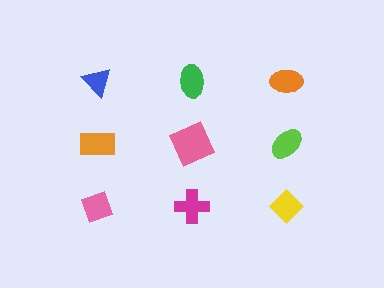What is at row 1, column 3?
An orange ellipse.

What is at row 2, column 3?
A lime ellipse.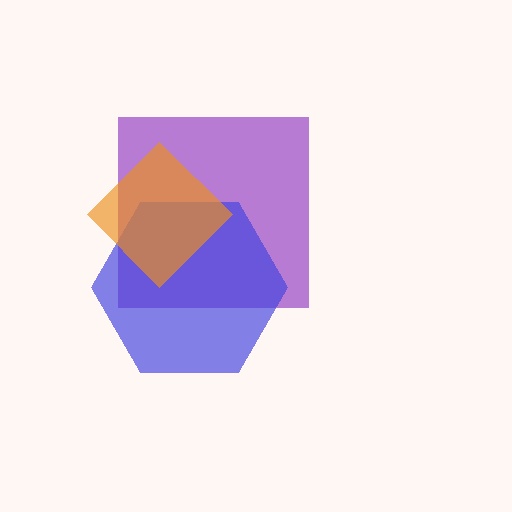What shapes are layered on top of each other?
The layered shapes are: a purple square, a blue hexagon, an orange diamond.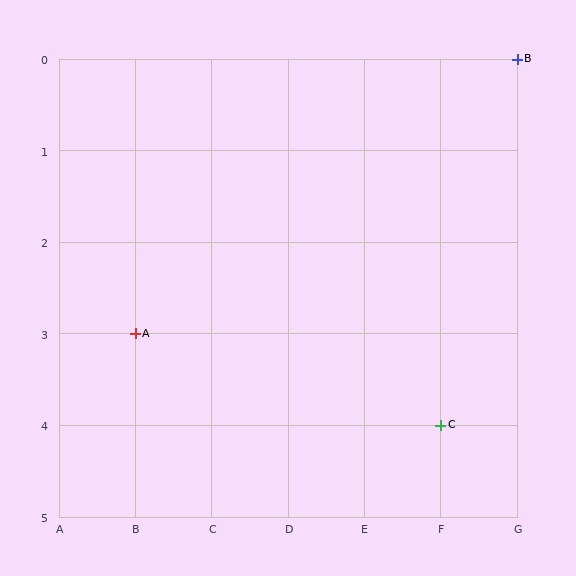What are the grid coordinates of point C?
Point C is at grid coordinates (F, 4).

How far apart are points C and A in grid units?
Points C and A are 4 columns and 1 row apart (about 4.1 grid units diagonally).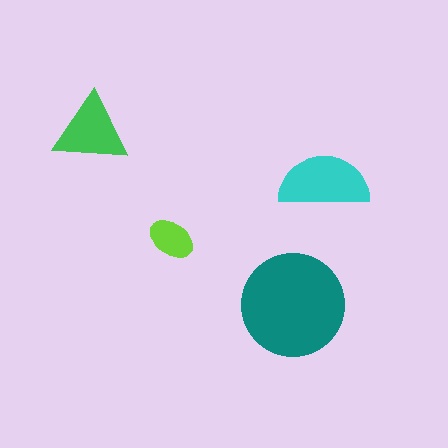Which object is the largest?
The teal circle.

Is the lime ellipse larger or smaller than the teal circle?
Smaller.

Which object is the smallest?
The lime ellipse.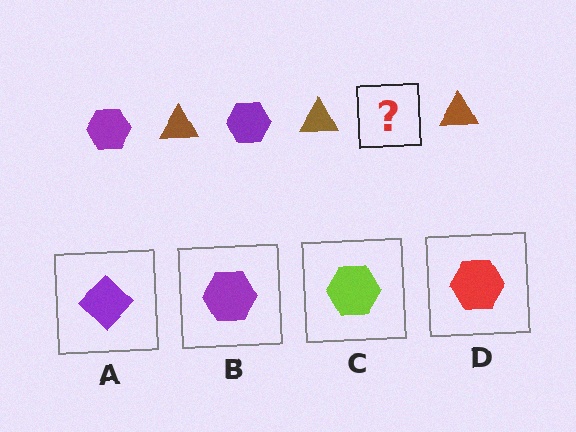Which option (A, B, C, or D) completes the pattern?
B.